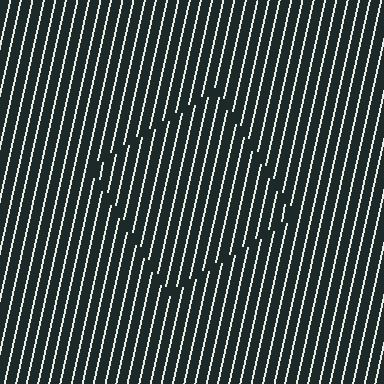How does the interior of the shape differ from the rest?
The interior of the shape contains the same grating, shifted by half a period — the contour is defined by the phase discontinuity where line-ends from the inner and outer gratings abut.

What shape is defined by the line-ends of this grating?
An illusory square. The interior of the shape contains the same grating, shifted by half a period — the contour is defined by the phase discontinuity where line-ends from the inner and outer gratings abut.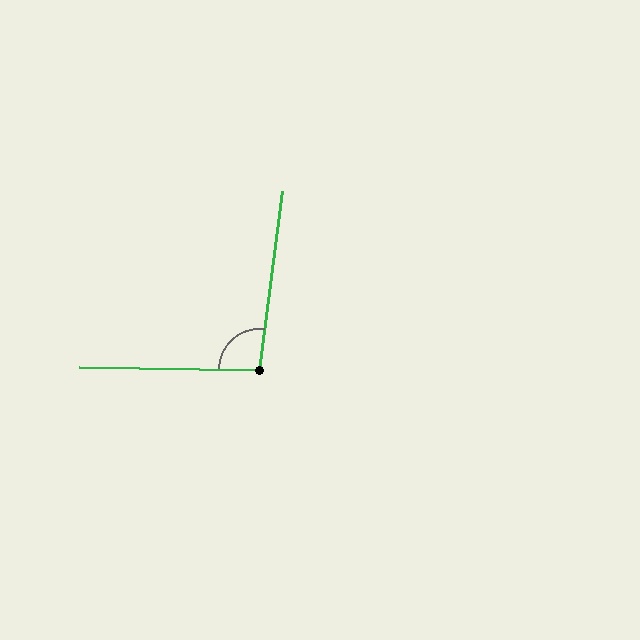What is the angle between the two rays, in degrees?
Approximately 96 degrees.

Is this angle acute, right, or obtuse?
It is obtuse.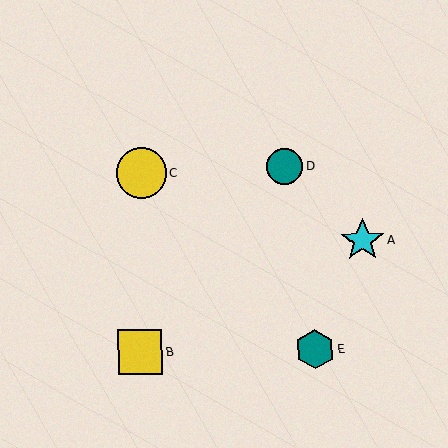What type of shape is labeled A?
Shape A is a cyan star.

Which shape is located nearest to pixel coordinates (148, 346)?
The yellow square (labeled B) at (140, 352) is nearest to that location.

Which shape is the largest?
The yellow circle (labeled C) is the largest.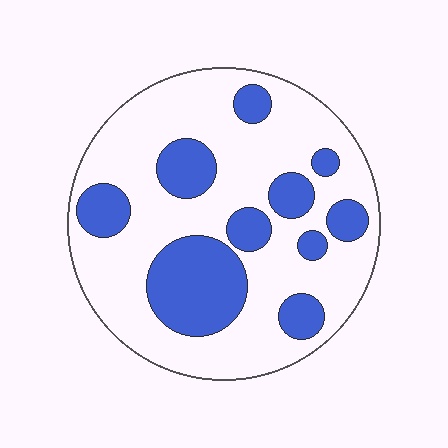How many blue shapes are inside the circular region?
10.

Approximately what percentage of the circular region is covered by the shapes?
Approximately 30%.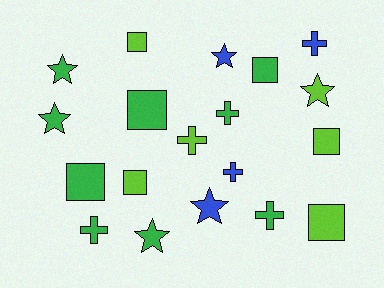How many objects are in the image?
There are 19 objects.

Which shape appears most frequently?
Square, with 7 objects.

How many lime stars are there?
There is 1 lime star.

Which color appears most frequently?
Green, with 9 objects.